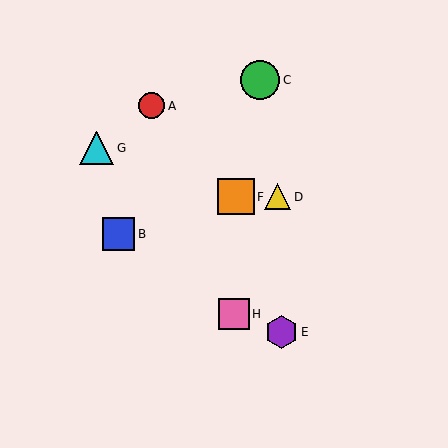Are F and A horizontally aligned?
No, F is at y≈197 and A is at y≈106.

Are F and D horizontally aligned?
Yes, both are at y≈197.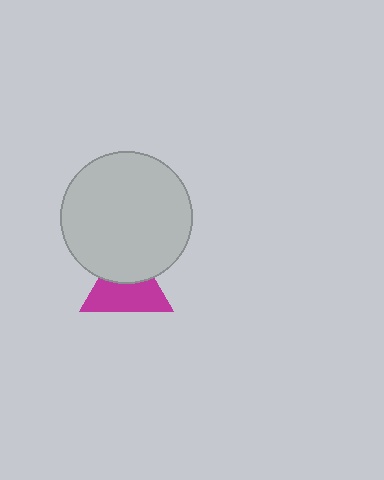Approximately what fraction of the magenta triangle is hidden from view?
Roughly 40% of the magenta triangle is hidden behind the light gray circle.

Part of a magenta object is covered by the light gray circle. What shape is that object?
It is a triangle.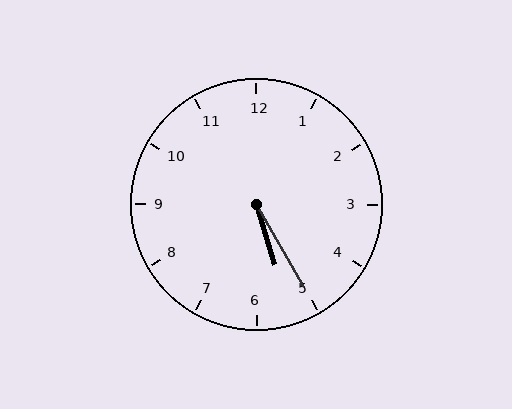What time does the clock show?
5:25.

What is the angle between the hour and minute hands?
Approximately 12 degrees.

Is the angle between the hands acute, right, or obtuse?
It is acute.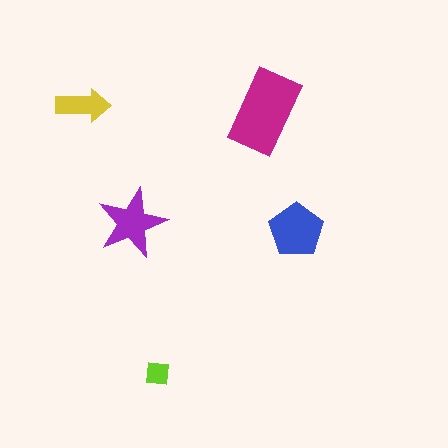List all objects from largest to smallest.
The magenta rectangle, the blue pentagon, the purple star, the yellow arrow, the lime square.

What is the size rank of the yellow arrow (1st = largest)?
4th.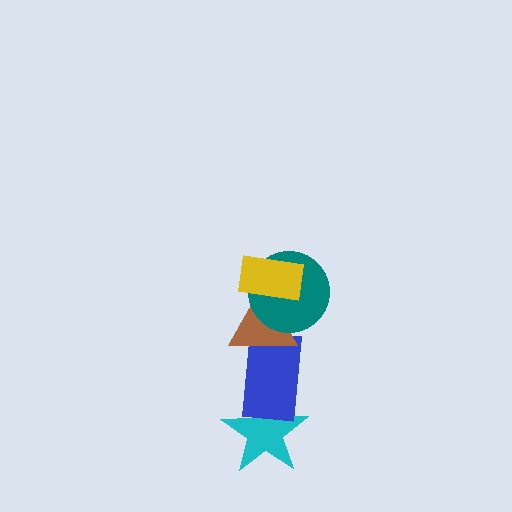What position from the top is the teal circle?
The teal circle is 2nd from the top.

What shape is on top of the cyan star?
The blue rectangle is on top of the cyan star.